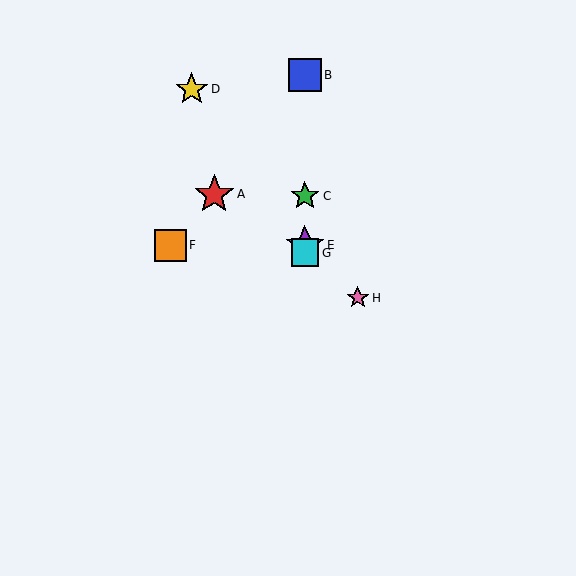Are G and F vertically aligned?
No, G is at x≈305 and F is at x≈170.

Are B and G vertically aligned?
Yes, both are at x≈305.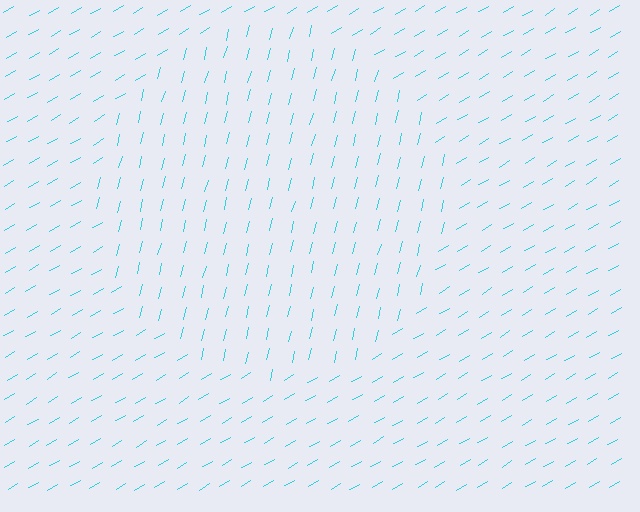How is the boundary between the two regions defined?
The boundary is defined purely by a change in line orientation (approximately 45 degrees difference). All lines are the same color and thickness.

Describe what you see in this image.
The image is filled with small cyan line segments. A circle region in the image has lines oriented differently from the surrounding lines, creating a visible texture boundary.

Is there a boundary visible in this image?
Yes, there is a texture boundary formed by a change in line orientation.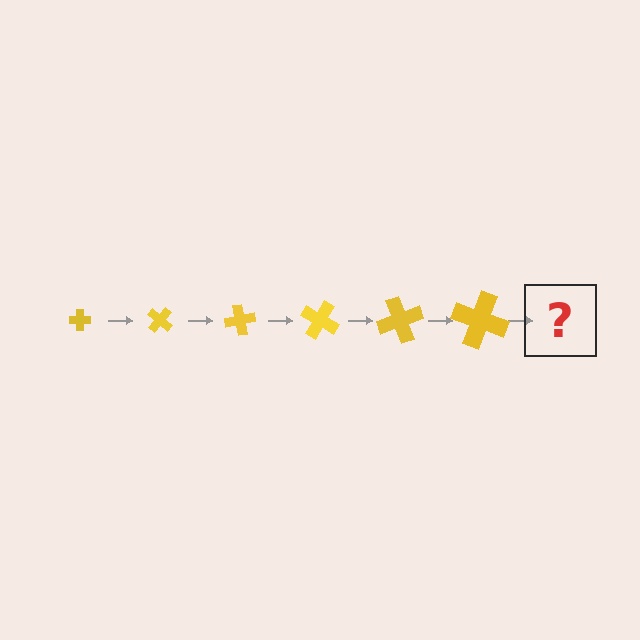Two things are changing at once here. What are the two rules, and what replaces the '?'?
The two rules are that the cross grows larger each step and it rotates 40 degrees each step. The '?' should be a cross, larger than the previous one and rotated 240 degrees from the start.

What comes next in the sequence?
The next element should be a cross, larger than the previous one and rotated 240 degrees from the start.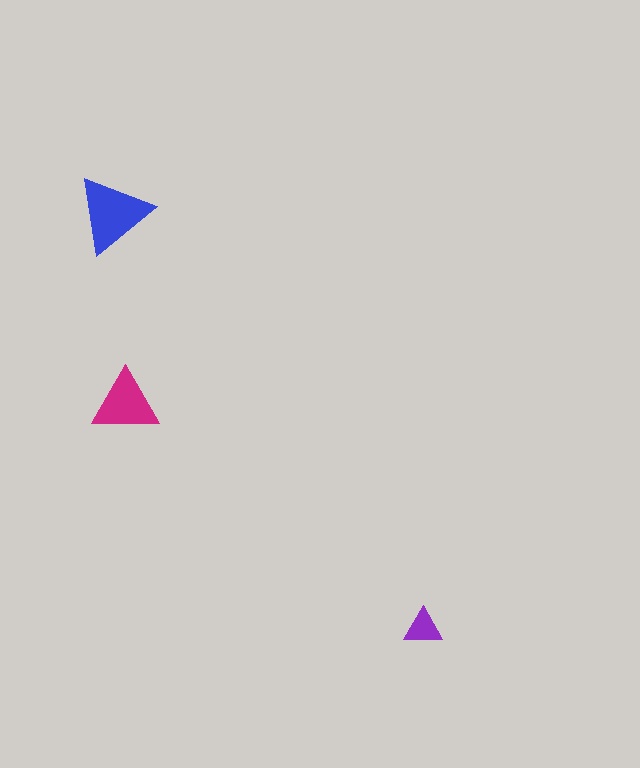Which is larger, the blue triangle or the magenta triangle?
The blue one.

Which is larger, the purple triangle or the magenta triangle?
The magenta one.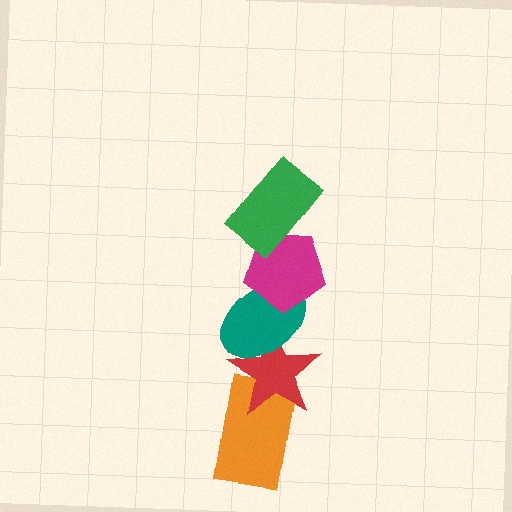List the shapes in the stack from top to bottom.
From top to bottom: the green rectangle, the magenta pentagon, the teal ellipse, the red star, the orange rectangle.